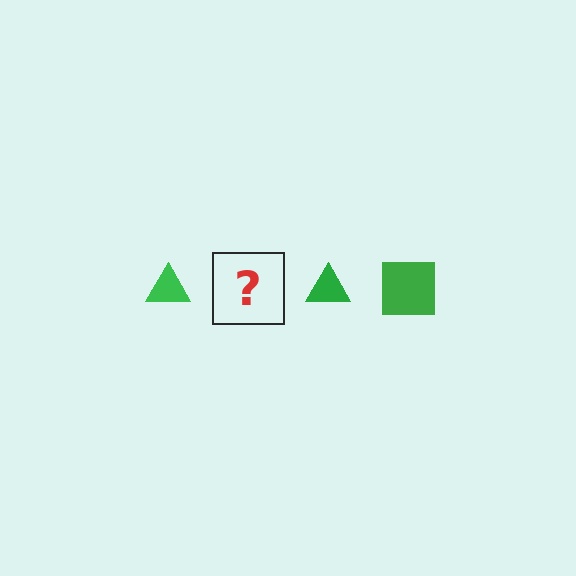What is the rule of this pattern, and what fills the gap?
The rule is that the pattern cycles through triangle, square shapes in green. The gap should be filled with a green square.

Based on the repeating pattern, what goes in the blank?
The blank should be a green square.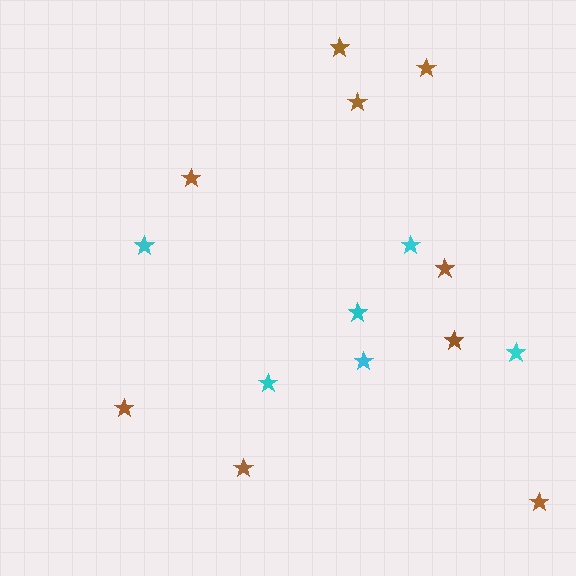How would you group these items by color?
There are 2 groups: one group of brown stars (9) and one group of cyan stars (6).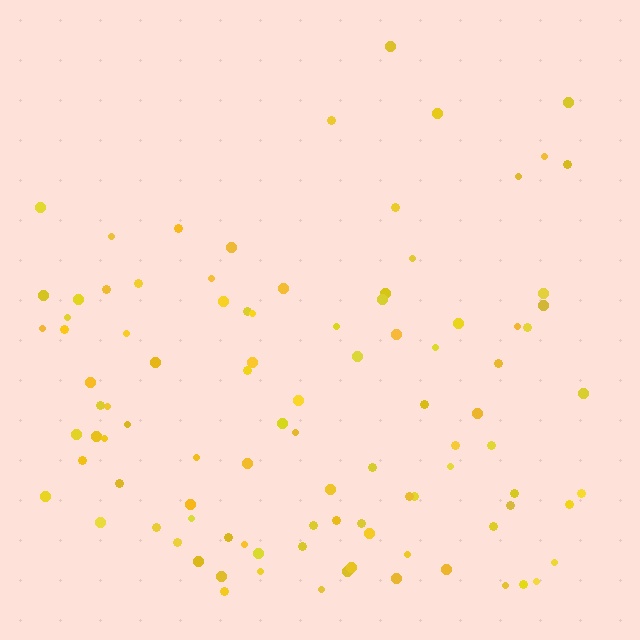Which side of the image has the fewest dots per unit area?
The top.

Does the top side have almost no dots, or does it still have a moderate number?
Still a moderate number, just noticeably fewer than the bottom.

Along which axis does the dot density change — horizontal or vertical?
Vertical.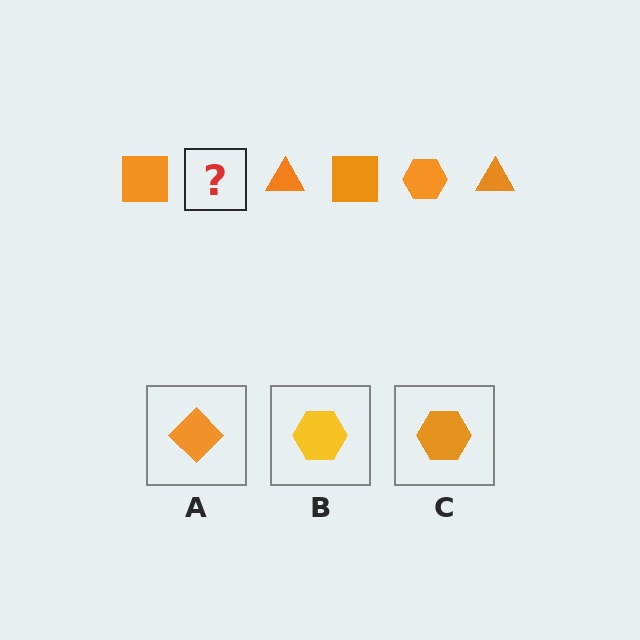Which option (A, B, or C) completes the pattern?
C.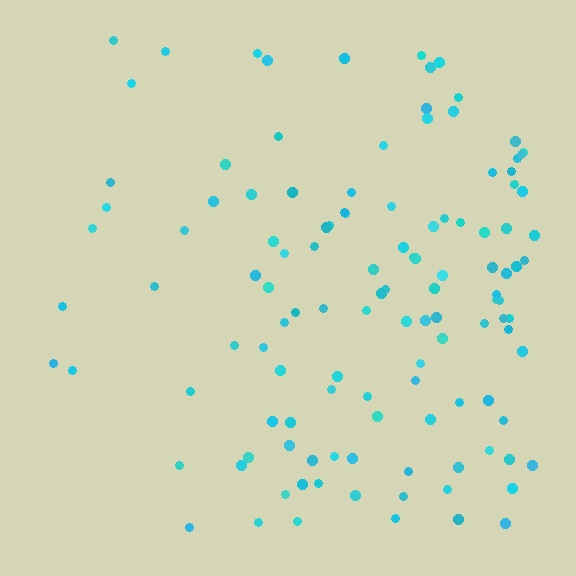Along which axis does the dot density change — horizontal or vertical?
Horizontal.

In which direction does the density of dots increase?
From left to right, with the right side densest.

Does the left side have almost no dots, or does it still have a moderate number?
Still a moderate number, just noticeably fewer than the right.